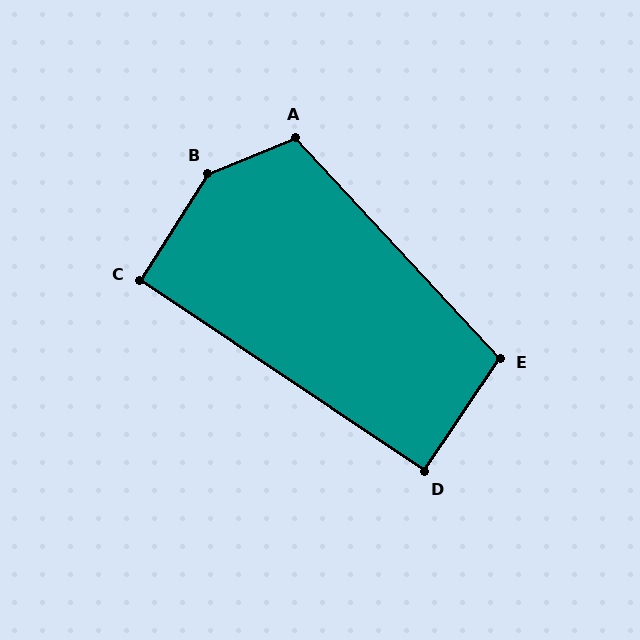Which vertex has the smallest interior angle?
D, at approximately 90 degrees.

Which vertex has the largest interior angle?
B, at approximately 145 degrees.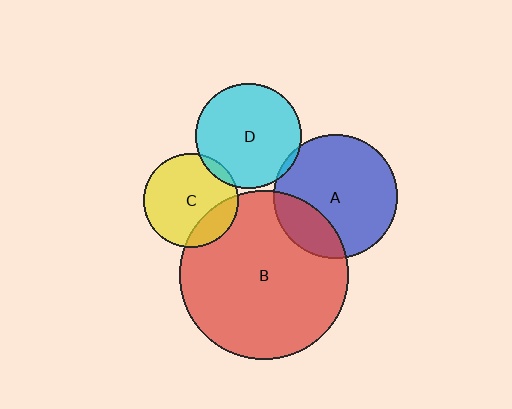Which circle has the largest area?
Circle B (red).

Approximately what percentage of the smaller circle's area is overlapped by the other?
Approximately 20%.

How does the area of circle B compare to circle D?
Approximately 2.5 times.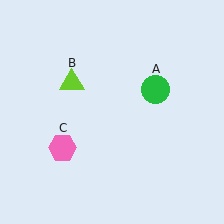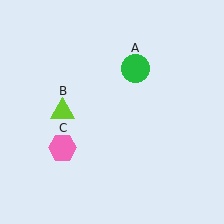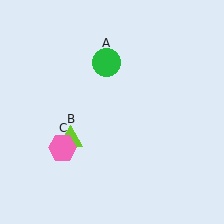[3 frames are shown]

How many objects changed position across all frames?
2 objects changed position: green circle (object A), lime triangle (object B).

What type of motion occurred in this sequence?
The green circle (object A), lime triangle (object B) rotated counterclockwise around the center of the scene.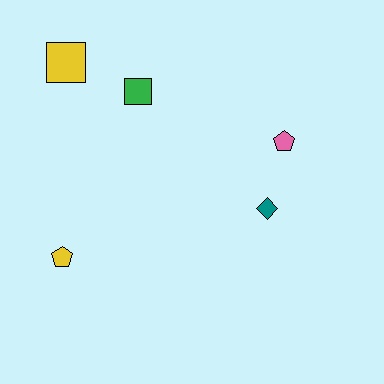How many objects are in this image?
There are 5 objects.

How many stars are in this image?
There are no stars.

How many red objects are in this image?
There are no red objects.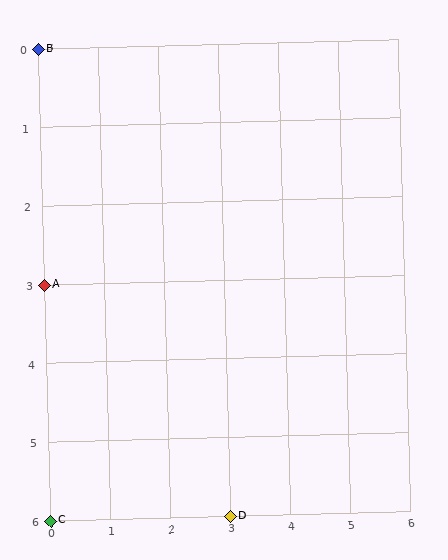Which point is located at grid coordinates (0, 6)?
Point C is at (0, 6).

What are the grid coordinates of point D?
Point D is at grid coordinates (3, 6).